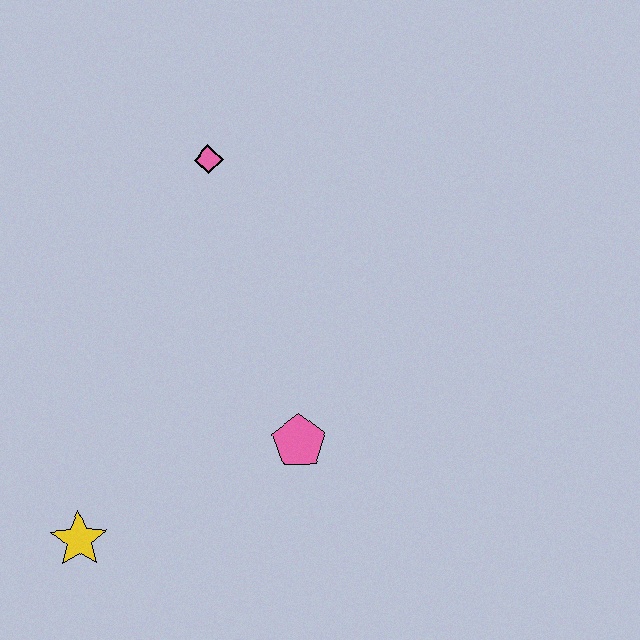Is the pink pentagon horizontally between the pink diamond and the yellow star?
No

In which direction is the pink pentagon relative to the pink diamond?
The pink pentagon is below the pink diamond.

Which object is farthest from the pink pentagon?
The pink diamond is farthest from the pink pentagon.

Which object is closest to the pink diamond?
The pink pentagon is closest to the pink diamond.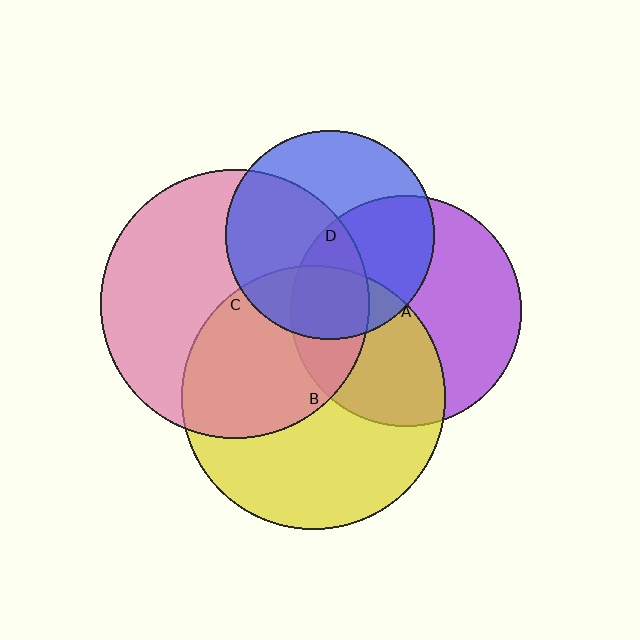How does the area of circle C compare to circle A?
Approximately 1.4 times.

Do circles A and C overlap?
Yes.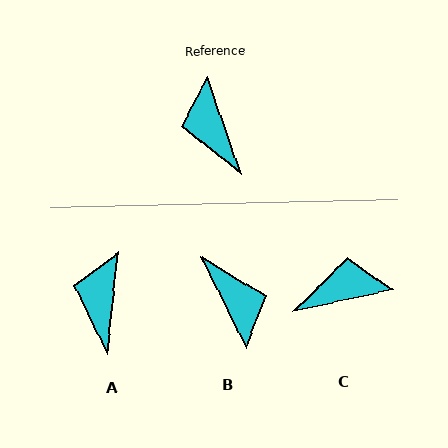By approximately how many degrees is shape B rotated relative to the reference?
Approximately 173 degrees clockwise.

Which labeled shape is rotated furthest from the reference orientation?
B, about 173 degrees away.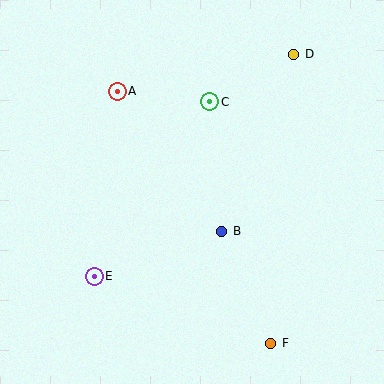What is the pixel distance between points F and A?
The distance between F and A is 295 pixels.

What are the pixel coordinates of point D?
Point D is at (294, 54).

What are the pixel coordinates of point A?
Point A is at (117, 91).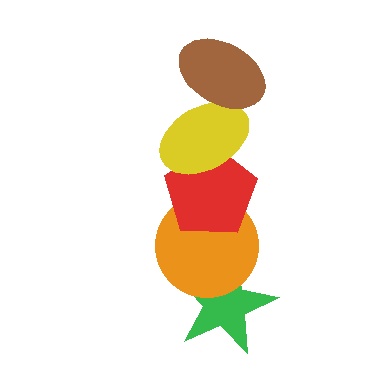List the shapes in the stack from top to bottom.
From top to bottom: the brown ellipse, the yellow ellipse, the red pentagon, the orange circle, the green star.